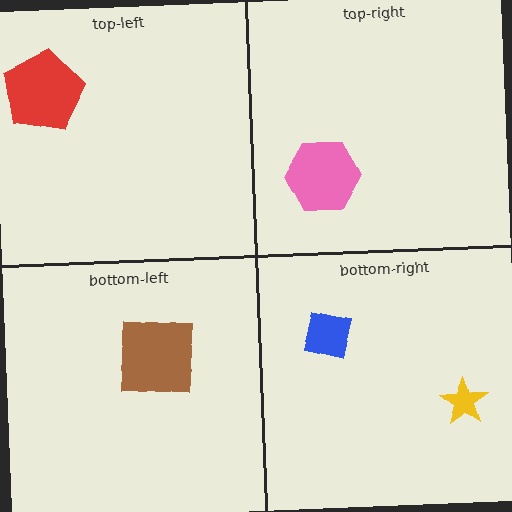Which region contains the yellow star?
The bottom-right region.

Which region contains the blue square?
The bottom-right region.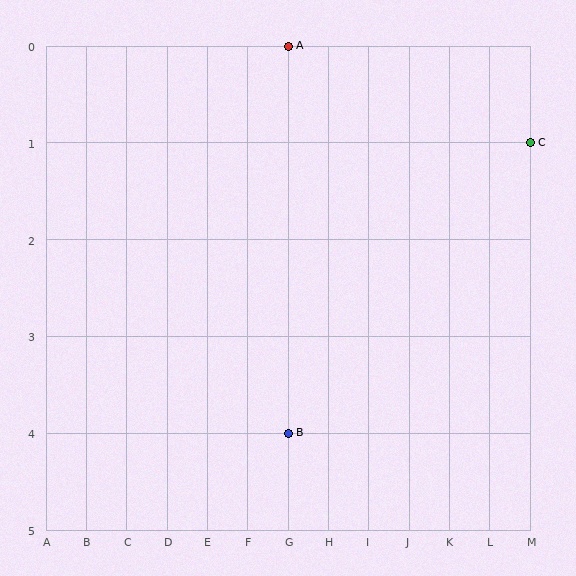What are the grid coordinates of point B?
Point B is at grid coordinates (G, 4).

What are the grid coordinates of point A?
Point A is at grid coordinates (G, 0).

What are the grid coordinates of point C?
Point C is at grid coordinates (M, 1).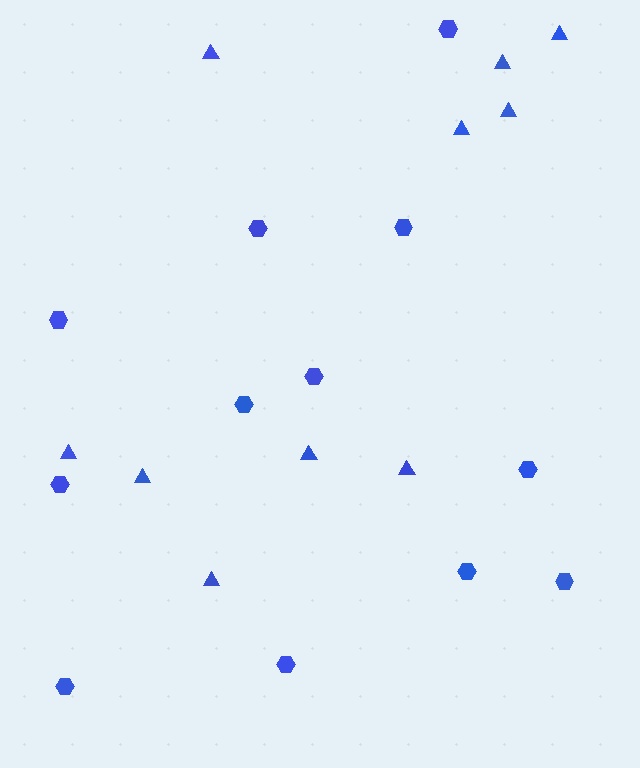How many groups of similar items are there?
There are 2 groups: one group of triangles (10) and one group of hexagons (12).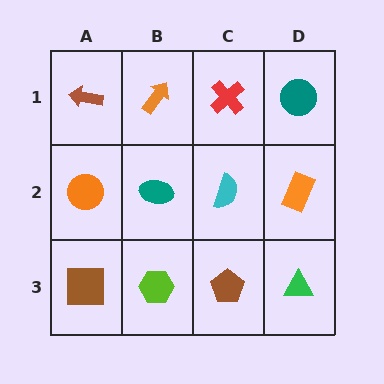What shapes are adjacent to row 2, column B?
An orange arrow (row 1, column B), a lime hexagon (row 3, column B), an orange circle (row 2, column A), a cyan semicircle (row 2, column C).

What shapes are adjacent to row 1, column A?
An orange circle (row 2, column A), an orange arrow (row 1, column B).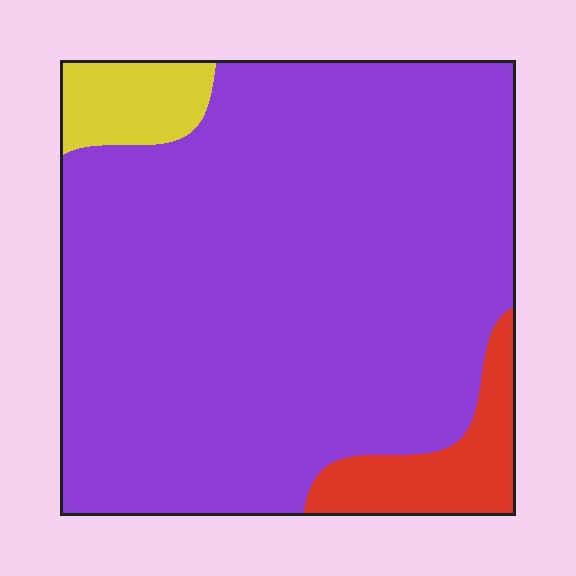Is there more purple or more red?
Purple.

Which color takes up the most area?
Purple, at roughly 85%.